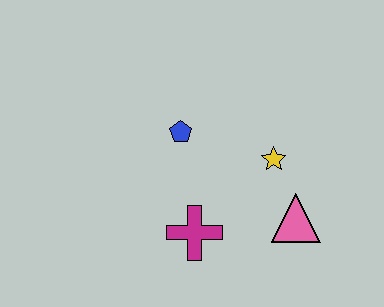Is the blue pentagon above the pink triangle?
Yes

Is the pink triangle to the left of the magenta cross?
No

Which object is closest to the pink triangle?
The yellow star is closest to the pink triangle.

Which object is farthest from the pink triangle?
The blue pentagon is farthest from the pink triangle.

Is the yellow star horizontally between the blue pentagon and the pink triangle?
Yes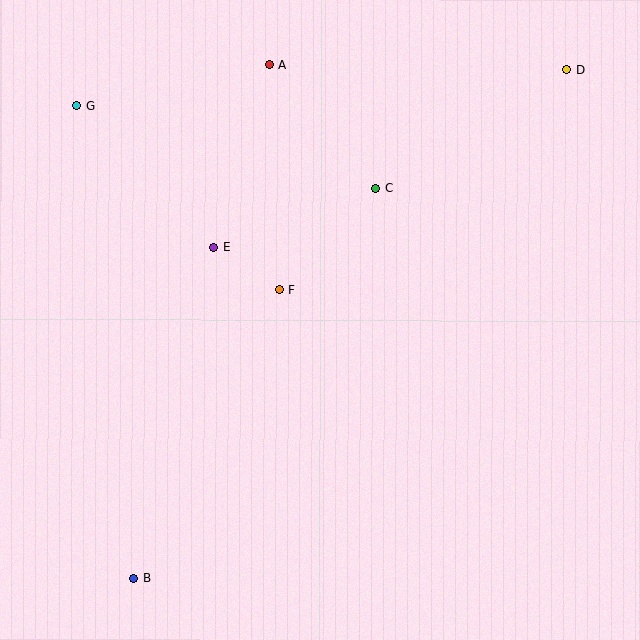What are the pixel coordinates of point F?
Point F is at (279, 290).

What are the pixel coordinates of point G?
Point G is at (77, 106).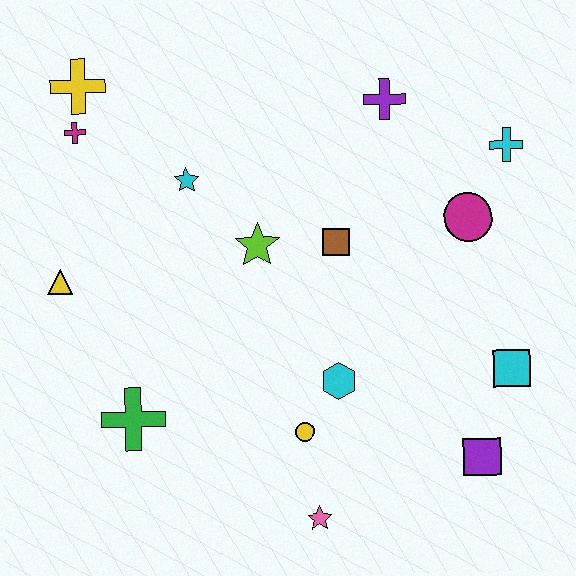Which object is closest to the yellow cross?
The magenta cross is closest to the yellow cross.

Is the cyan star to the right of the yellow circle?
No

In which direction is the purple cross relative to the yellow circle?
The purple cross is above the yellow circle.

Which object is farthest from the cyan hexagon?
The yellow cross is farthest from the cyan hexagon.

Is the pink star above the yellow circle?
No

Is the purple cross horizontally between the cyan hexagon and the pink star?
No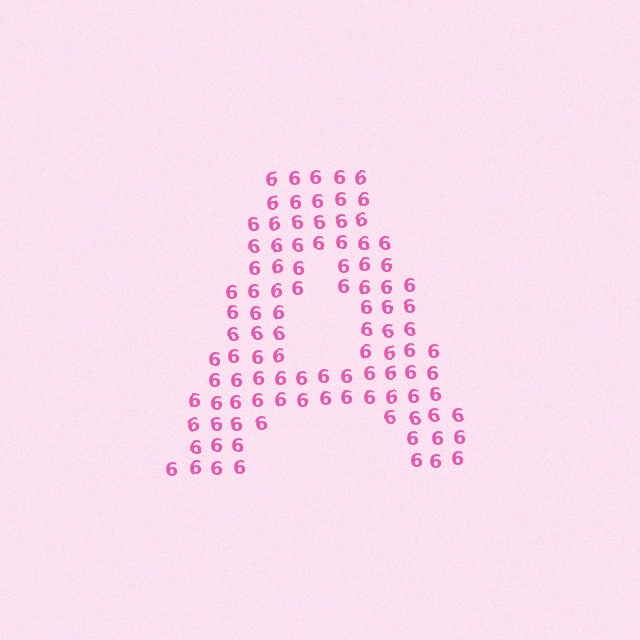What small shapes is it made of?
It is made of small digit 6's.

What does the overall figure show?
The overall figure shows the letter A.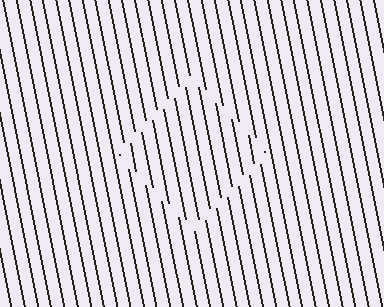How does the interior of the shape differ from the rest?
The interior of the shape contains the same grating, shifted by half a period — the contour is defined by the phase discontinuity where line-ends from the inner and outer gratings abut.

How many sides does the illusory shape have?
4 sides — the line-ends trace a square.